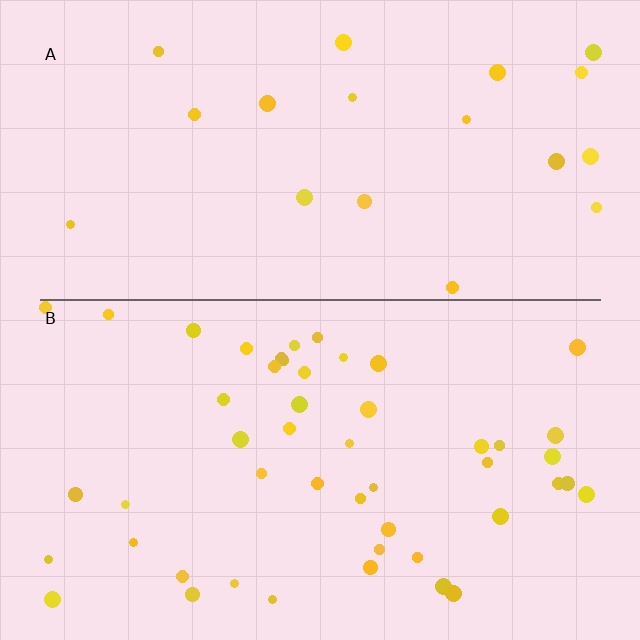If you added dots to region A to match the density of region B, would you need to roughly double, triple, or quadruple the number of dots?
Approximately triple.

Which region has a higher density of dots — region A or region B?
B (the bottom).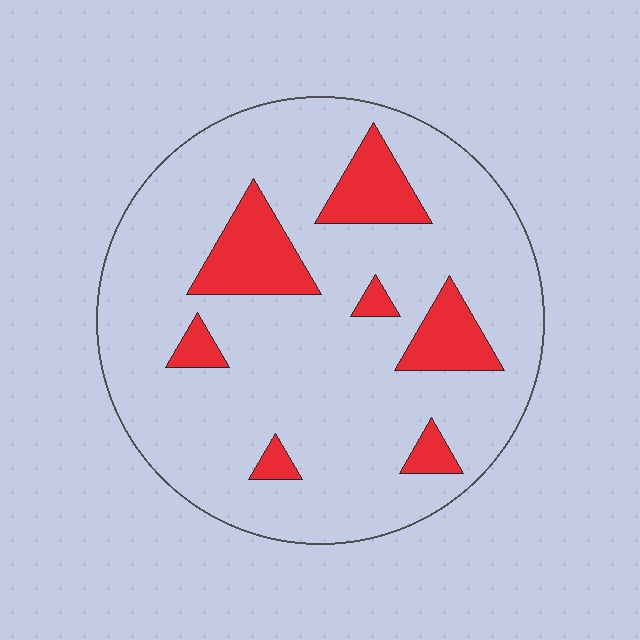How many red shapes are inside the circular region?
7.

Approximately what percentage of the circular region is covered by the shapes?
Approximately 15%.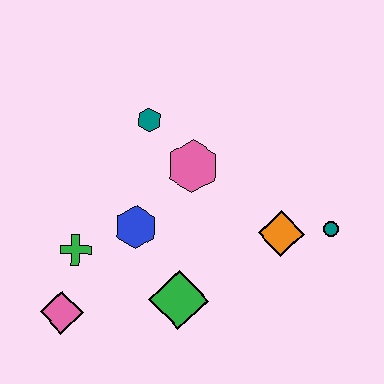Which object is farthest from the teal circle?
The pink diamond is farthest from the teal circle.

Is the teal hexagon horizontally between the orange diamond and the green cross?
Yes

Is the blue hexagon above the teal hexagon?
No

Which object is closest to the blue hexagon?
The green cross is closest to the blue hexagon.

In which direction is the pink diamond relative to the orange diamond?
The pink diamond is to the left of the orange diamond.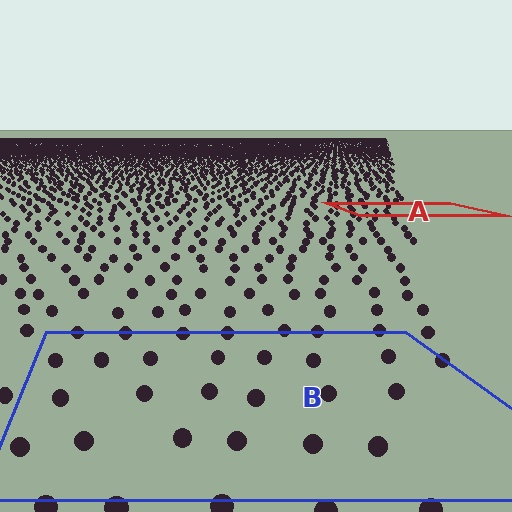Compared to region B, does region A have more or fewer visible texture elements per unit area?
Region A has more texture elements per unit area — they are packed more densely because it is farther away.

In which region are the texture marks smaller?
The texture marks are smaller in region A, because it is farther away.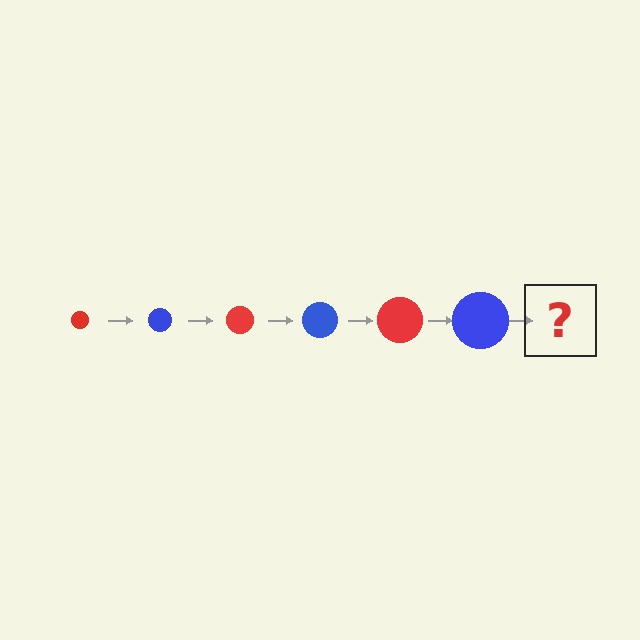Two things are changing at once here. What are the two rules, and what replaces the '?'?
The two rules are that the circle grows larger each step and the color cycles through red and blue. The '?' should be a red circle, larger than the previous one.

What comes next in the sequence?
The next element should be a red circle, larger than the previous one.